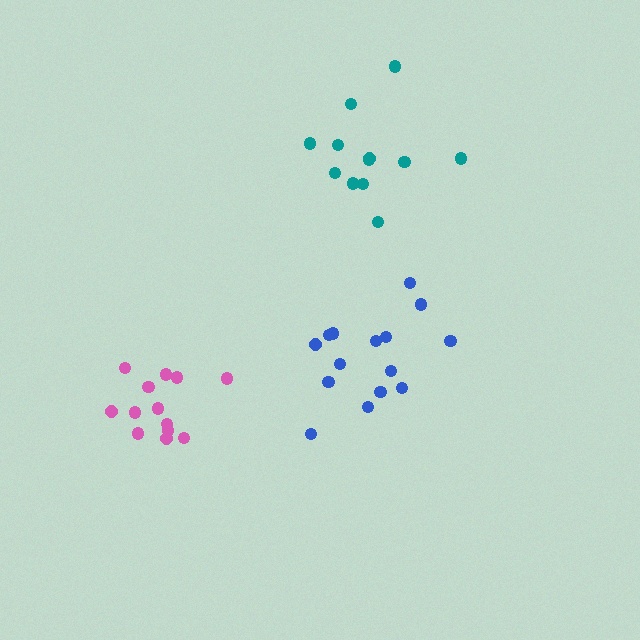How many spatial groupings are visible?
There are 3 spatial groupings.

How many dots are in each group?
Group 1: 15 dots, Group 2: 13 dots, Group 3: 12 dots (40 total).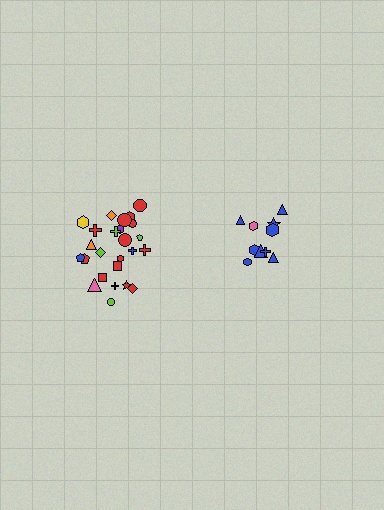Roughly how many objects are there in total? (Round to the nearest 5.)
Roughly 35 objects in total.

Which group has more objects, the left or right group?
The left group.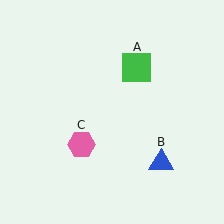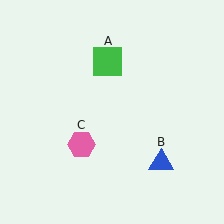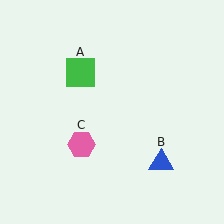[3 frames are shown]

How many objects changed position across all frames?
1 object changed position: green square (object A).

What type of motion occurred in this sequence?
The green square (object A) rotated counterclockwise around the center of the scene.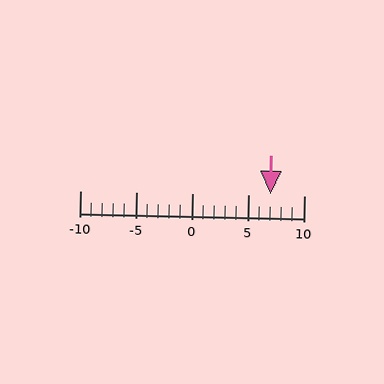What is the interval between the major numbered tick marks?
The major tick marks are spaced 5 units apart.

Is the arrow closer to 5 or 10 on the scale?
The arrow is closer to 5.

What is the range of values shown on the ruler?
The ruler shows values from -10 to 10.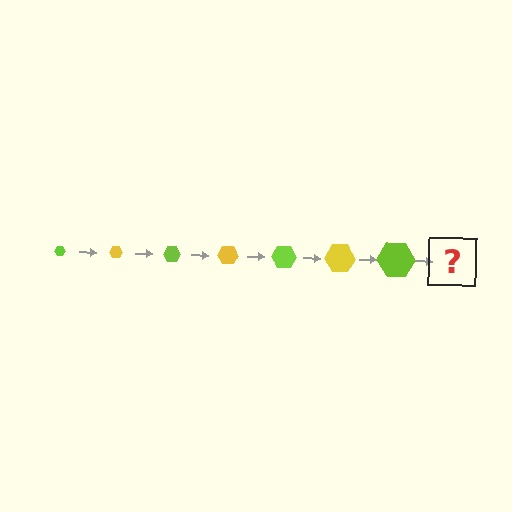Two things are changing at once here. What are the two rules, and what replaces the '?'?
The two rules are that the hexagon grows larger each step and the color cycles through lime and yellow. The '?' should be a yellow hexagon, larger than the previous one.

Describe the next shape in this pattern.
It should be a yellow hexagon, larger than the previous one.